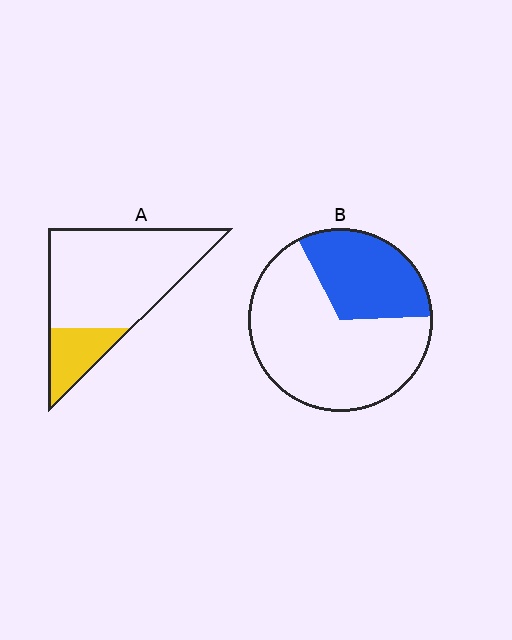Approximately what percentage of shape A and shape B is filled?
A is approximately 20% and B is approximately 30%.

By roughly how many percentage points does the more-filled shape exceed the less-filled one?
By roughly 10 percentage points (B over A).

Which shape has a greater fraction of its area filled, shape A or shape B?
Shape B.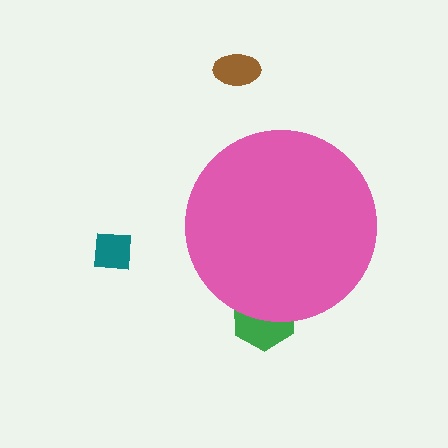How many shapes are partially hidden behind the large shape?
1 shape is partially hidden.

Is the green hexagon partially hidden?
Yes, the green hexagon is partially hidden behind the pink circle.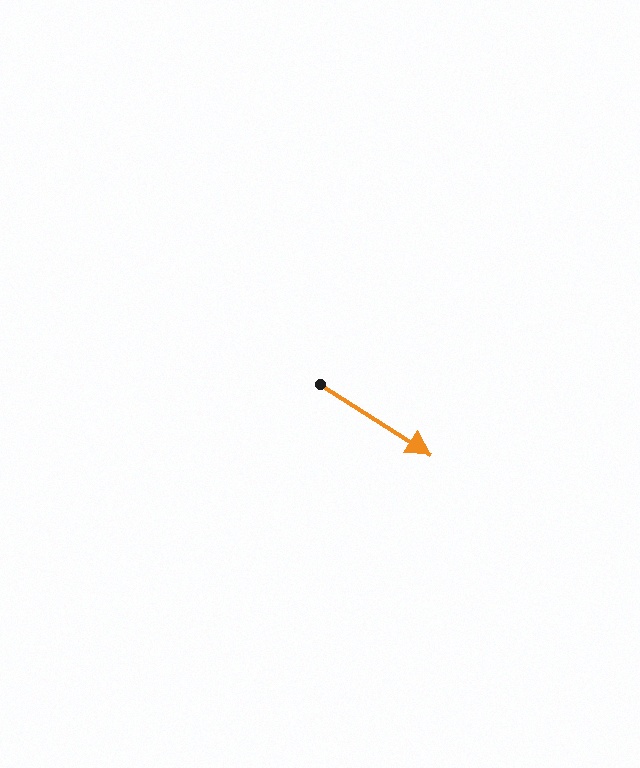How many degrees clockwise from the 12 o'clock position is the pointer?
Approximately 122 degrees.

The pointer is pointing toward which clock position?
Roughly 4 o'clock.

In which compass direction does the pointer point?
Southeast.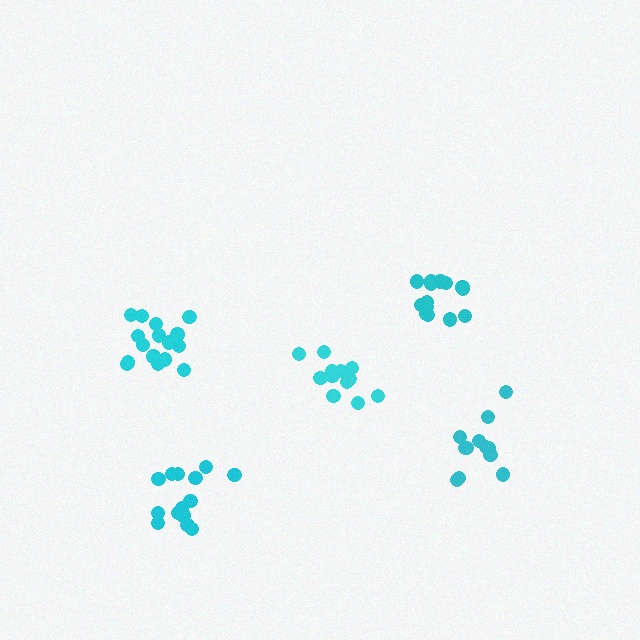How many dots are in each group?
Group 1: 14 dots, Group 2: 17 dots, Group 3: 14 dots, Group 4: 12 dots, Group 5: 12 dots (69 total).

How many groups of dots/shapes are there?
There are 5 groups.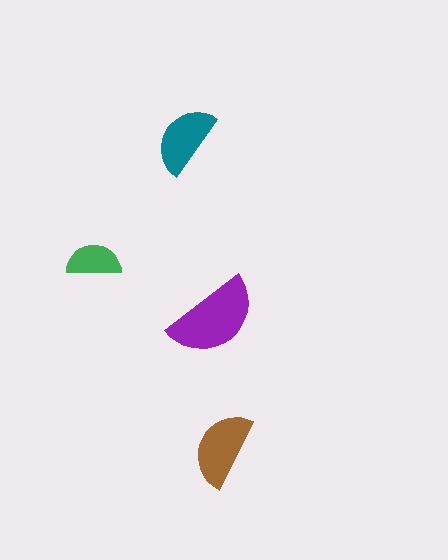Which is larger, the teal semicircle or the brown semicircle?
The brown one.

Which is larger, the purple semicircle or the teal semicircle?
The purple one.